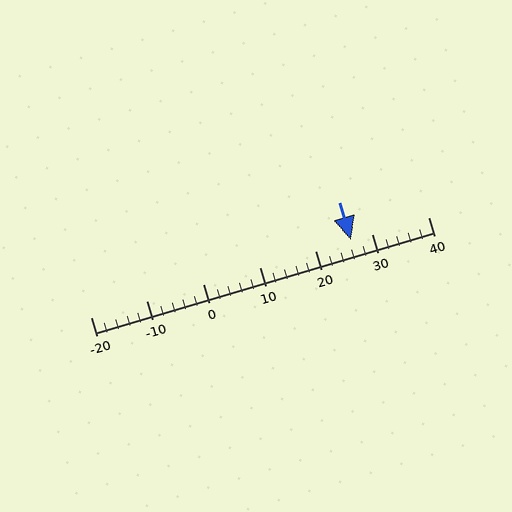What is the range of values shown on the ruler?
The ruler shows values from -20 to 40.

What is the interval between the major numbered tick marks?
The major tick marks are spaced 10 units apart.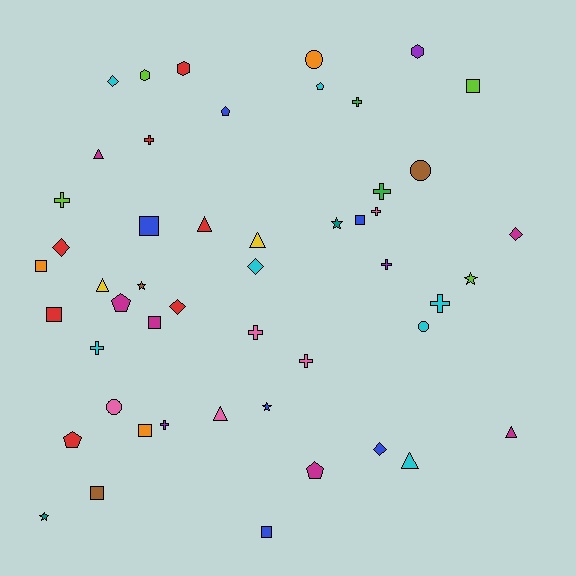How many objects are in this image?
There are 50 objects.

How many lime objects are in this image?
There are 4 lime objects.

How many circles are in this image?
There are 4 circles.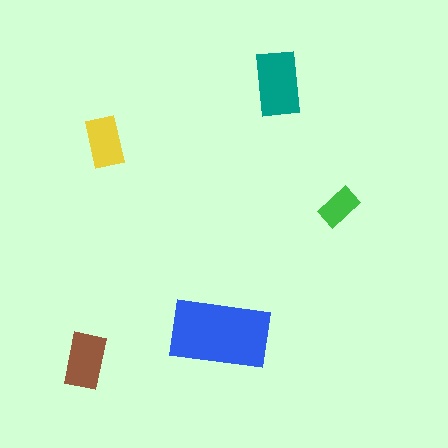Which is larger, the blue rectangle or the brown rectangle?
The blue one.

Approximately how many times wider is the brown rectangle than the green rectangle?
About 1.5 times wider.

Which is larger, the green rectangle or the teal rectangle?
The teal one.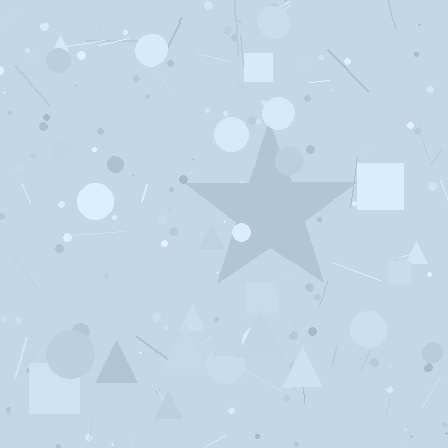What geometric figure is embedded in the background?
A star is embedded in the background.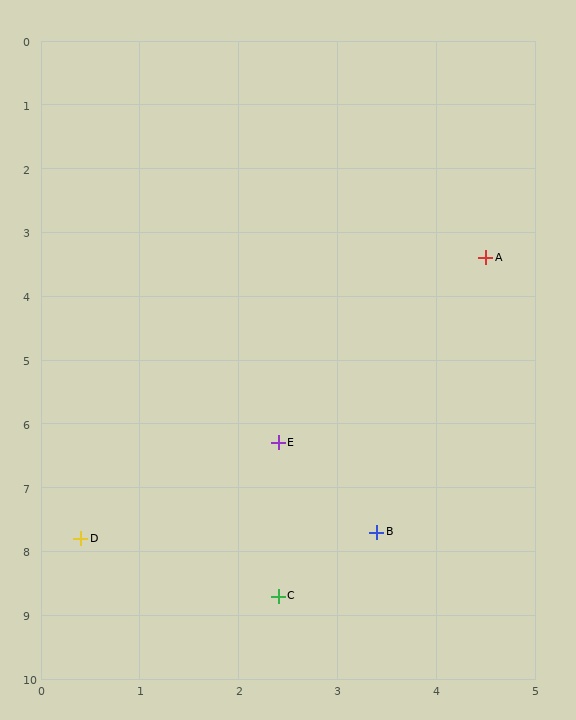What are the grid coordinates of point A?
Point A is at approximately (4.5, 3.4).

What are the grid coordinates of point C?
Point C is at approximately (2.4, 8.7).